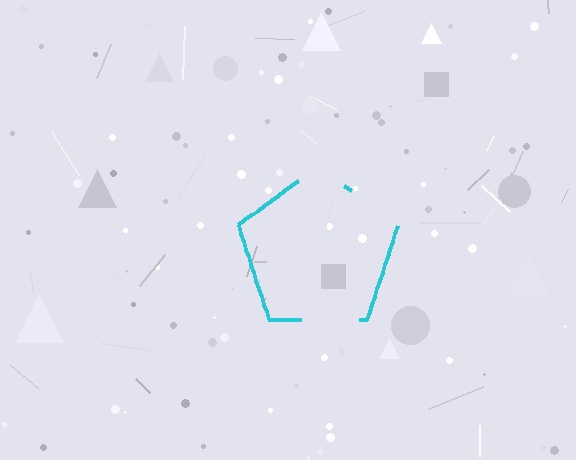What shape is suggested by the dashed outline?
The dashed outline suggests a pentagon.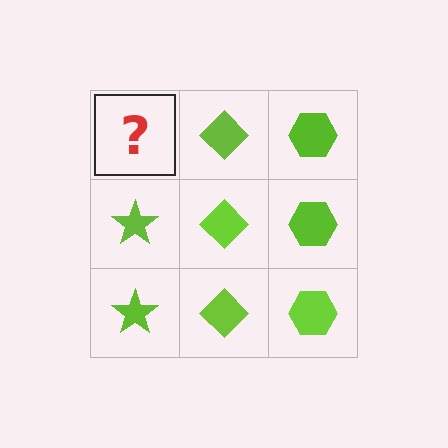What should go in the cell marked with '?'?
The missing cell should contain a lime star.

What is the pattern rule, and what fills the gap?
The rule is that each column has a consistent shape. The gap should be filled with a lime star.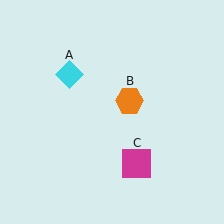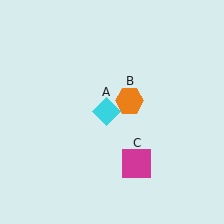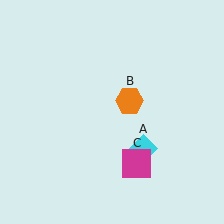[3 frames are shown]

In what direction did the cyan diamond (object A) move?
The cyan diamond (object A) moved down and to the right.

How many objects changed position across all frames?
1 object changed position: cyan diamond (object A).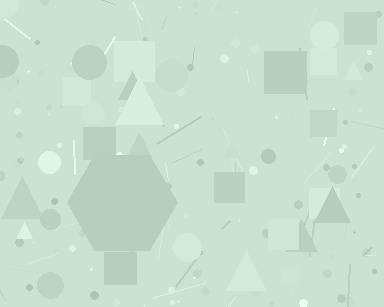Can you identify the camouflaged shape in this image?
The camouflaged shape is a hexagon.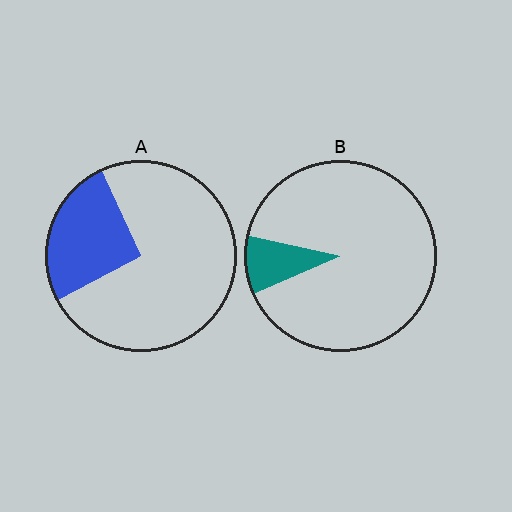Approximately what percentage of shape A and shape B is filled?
A is approximately 25% and B is approximately 10%.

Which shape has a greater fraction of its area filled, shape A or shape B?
Shape A.